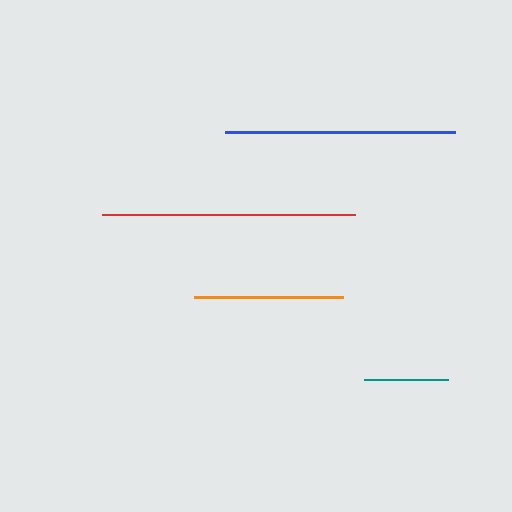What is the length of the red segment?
The red segment is approximately 253 pixels long.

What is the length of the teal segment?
The teal segment is approximately 84 pixels long.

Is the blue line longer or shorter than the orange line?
The blue line is longer than the orange line.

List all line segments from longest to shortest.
From longest to shortest: red, blue, orange, teal.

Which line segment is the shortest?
The teal line is the shortest at approximately 84 pixels.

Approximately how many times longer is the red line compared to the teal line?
The red line is approximately 3.0 times the length of the teal line.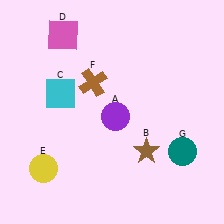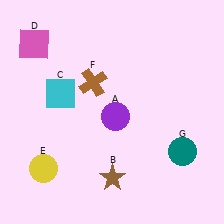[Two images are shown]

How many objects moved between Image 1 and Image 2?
2 objects moved between the two images.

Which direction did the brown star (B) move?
The brown star (B) moved left.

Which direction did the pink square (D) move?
The pink square (D) moved left.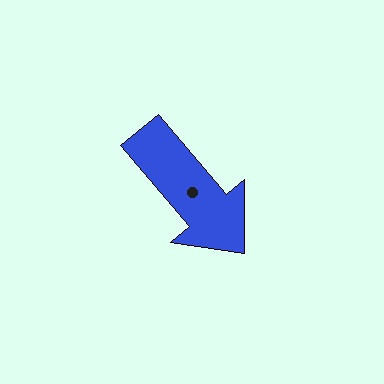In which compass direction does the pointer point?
Southeast.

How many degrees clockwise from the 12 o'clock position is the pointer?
Approximately 140 degrees.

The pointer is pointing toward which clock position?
Roughly 5 o'clock.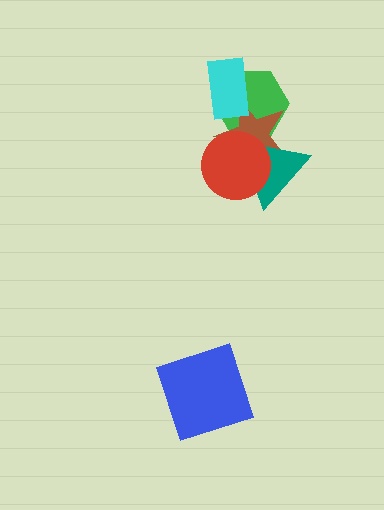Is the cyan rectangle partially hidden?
No, no other shape covers it.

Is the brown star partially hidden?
Yes, it is partially covered by another shape.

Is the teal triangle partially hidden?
Yes, it is partially covered by another shape.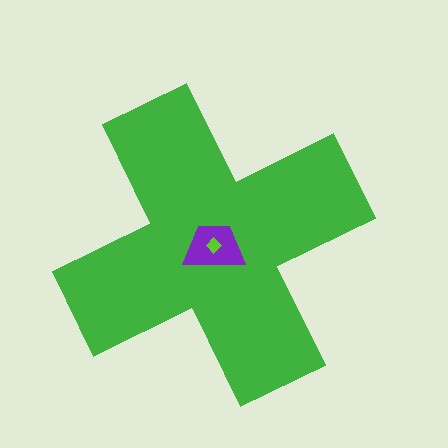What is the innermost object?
The lime diamond.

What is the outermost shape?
The green cross.